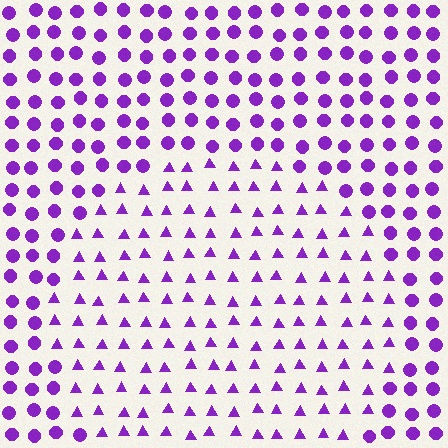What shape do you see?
I see a circle.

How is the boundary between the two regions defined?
The boundary is defined by a change in element shape: triangles inside vs. circles outside. All elements share the same color and spacing.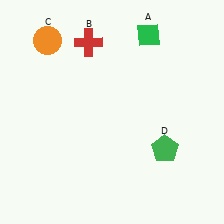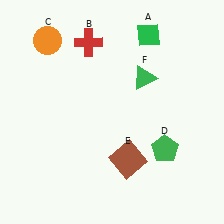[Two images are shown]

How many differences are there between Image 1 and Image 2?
There are 2 differences between the two images.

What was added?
A brown square (E), a green triangle (F) were added in Image 2.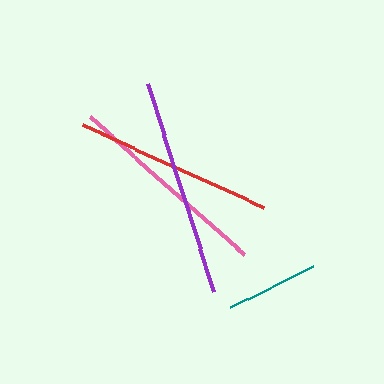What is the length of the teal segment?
The teal segment is approximately 93 pixels long.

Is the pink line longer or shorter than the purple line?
The purple line is longer than the pink line.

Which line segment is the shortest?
The teal line is the shortest at approximately 93 pixels.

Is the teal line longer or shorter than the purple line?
The purple line is longer than the teal line.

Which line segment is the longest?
The purple line is the longest at approximately 219 pixels.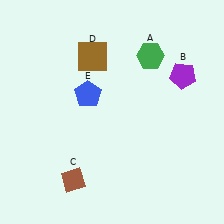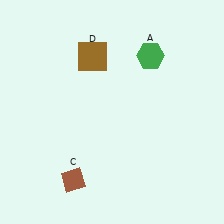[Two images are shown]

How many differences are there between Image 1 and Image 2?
There are 2 differences between the two images.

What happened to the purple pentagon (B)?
The purple pentagon (B) was removed in Image 2. It was in the top-right area of Image 1.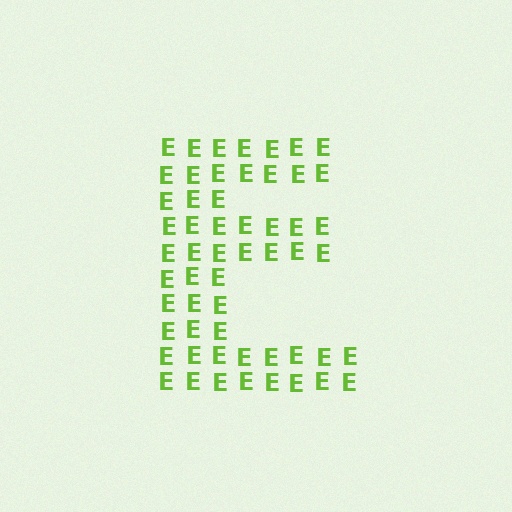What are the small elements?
The small elements are letter E's.